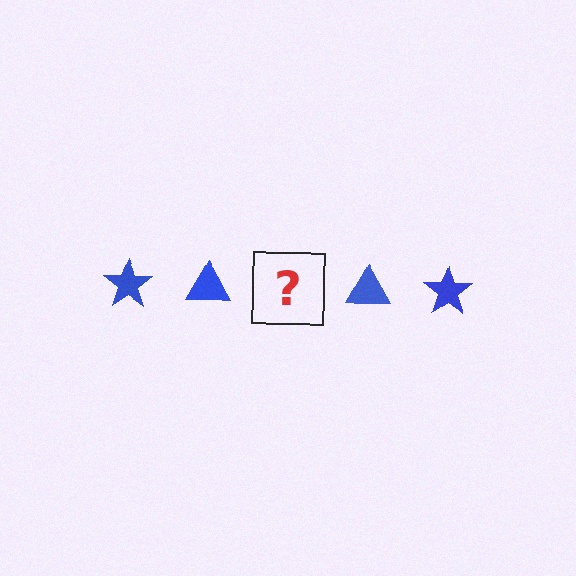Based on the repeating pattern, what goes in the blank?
The blank should be a blue star.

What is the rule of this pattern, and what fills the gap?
The rule is that the pattern cycles through star, triangle shapes in blue. The gap should be filled with a blue star.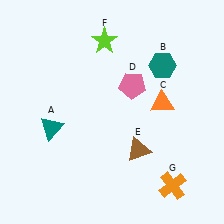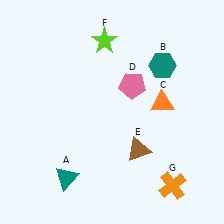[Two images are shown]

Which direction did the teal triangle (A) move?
The teal triangle (A) moved down.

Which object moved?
The teal triangle (A) moved down.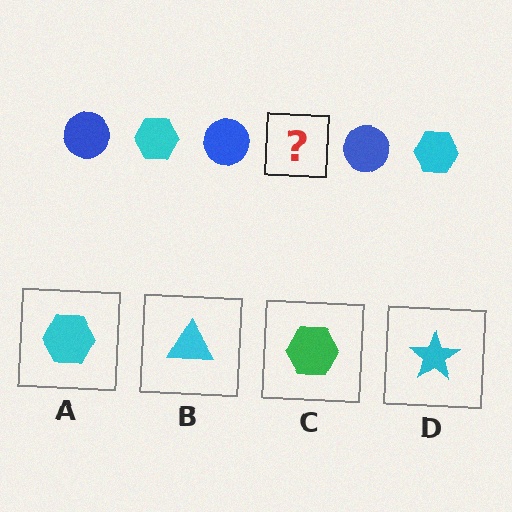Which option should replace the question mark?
Option A.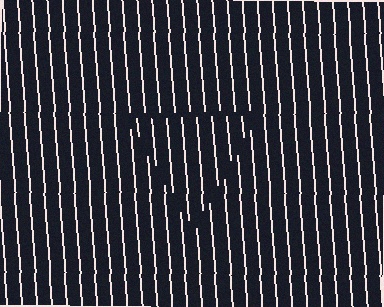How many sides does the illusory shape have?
3 sides — the line-ends trace a triangle.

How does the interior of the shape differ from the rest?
The interior of the shape contains the same grating, shifted by half a period — the contour is defined by the phase discontinuity where line-ends from the inner and outer gratings abut.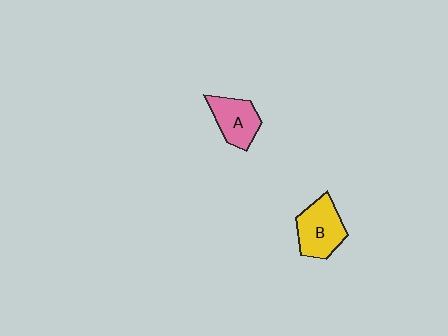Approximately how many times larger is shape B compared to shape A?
Approximately 1.2 times.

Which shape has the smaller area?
Shape A (pink).